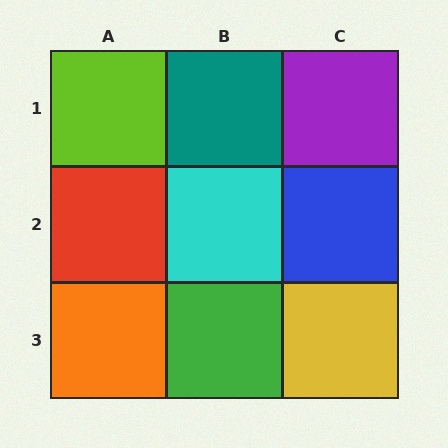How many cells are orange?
1 cell is orange.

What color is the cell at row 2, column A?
Red.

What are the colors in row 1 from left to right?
Lime, teal, purple.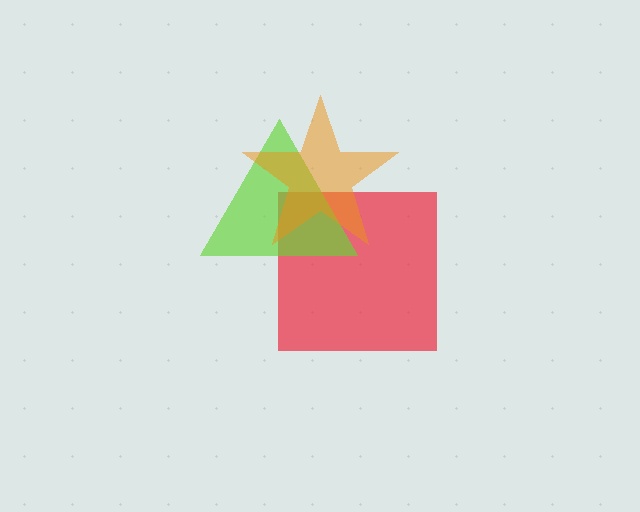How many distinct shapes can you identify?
There are 3 distinct shapes: a red square, a lime triangle, an orange star.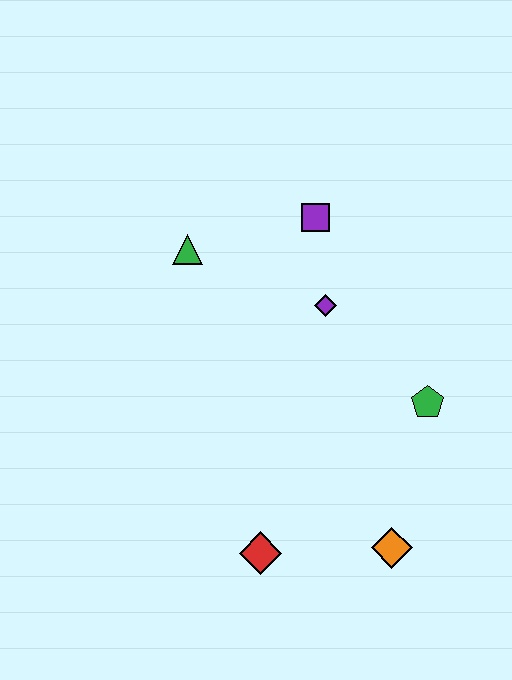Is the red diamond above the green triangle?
No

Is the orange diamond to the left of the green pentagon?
Yes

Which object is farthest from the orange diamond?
The green triangle is farthest from the orange diamond.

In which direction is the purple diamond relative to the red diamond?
The purple diamond is above the red diamond.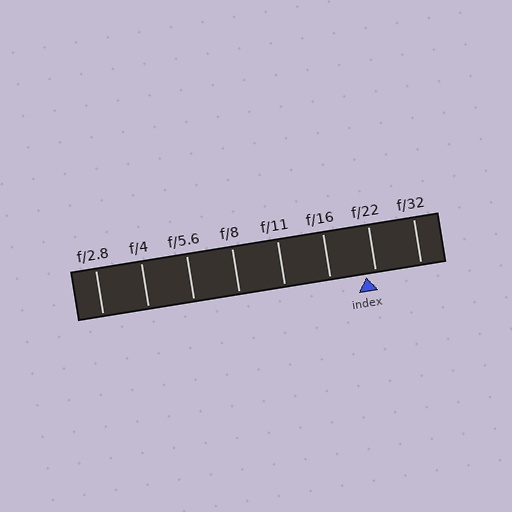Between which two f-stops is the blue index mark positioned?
The index mark is between f/16 and f/22.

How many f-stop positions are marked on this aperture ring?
There are 8 f-stop positions marked.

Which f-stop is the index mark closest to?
The index mark is closest to f/22.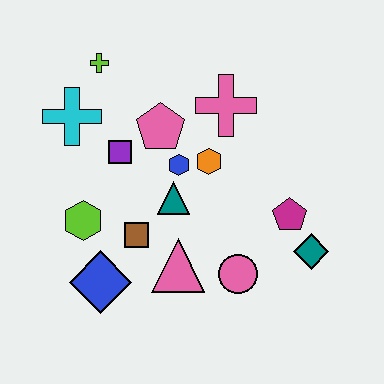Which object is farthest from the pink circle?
The lime cross is farthest from the pink circle.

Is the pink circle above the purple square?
No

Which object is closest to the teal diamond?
The magenta pentagon is closest to the teal diamond.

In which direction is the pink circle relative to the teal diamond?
The pink circle is to the left of the teal diamond.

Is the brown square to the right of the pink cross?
No